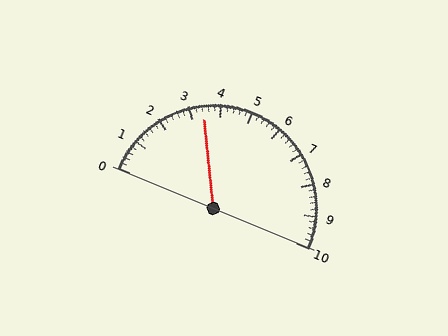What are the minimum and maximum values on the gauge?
The gauge ranges from 0 to 10.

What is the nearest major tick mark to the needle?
The nearest major tick mark is 3.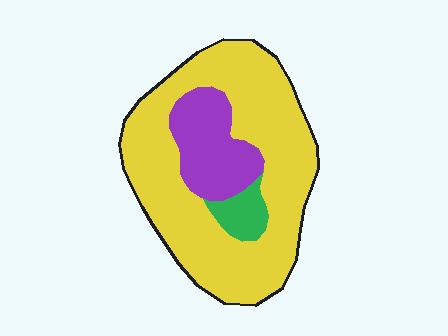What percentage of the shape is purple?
Purple takes up about one fifth (1/5) of the shape.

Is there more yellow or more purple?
Yellow.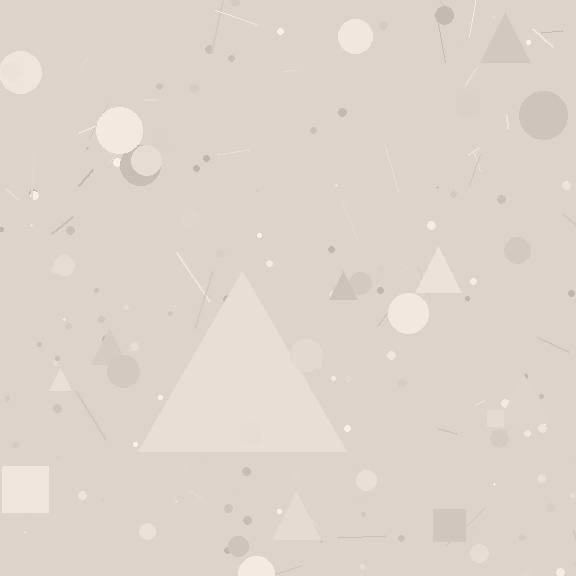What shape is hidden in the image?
A triangle is hidden in the image.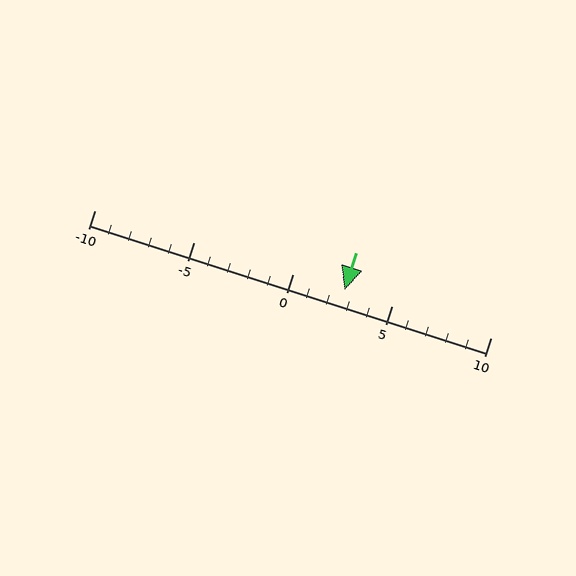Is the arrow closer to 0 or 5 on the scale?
The arrow is closer to 5.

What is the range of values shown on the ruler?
The ruler shows values from -10 to 10.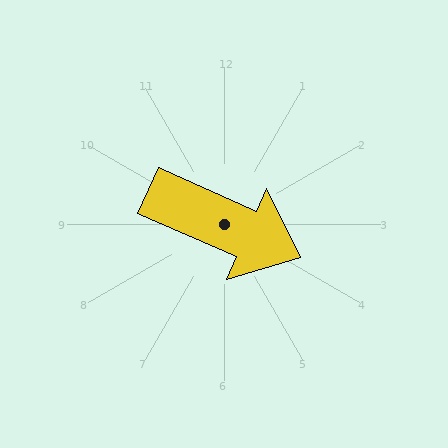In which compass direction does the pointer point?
Southeast.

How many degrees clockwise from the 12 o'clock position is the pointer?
Approximately 114 degrees.